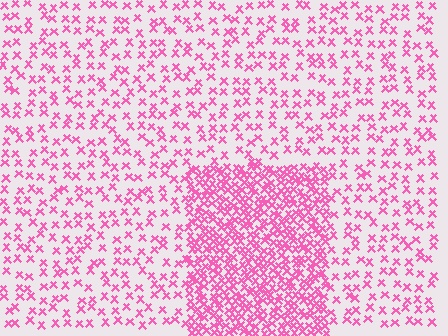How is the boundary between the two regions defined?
The boundary is defined by a change in element density (approximately 2.6x ratio). All elements are the same color, size, and shape.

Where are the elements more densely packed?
The elements are more densely packed inside the rectangle boundary.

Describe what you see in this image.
The image contains small pink elements arranged at two different densities. A rectangle-shaped region is visible where the elements are more densely packed than the surrounding area.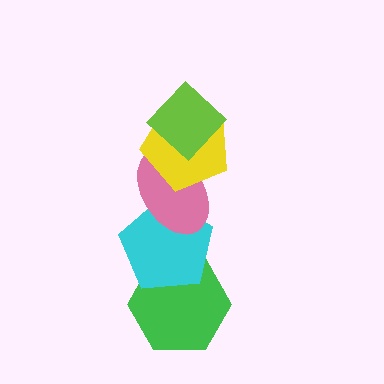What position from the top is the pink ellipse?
The pink ellipse is 3rd from the top.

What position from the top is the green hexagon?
The green hexagon is 5th from the top.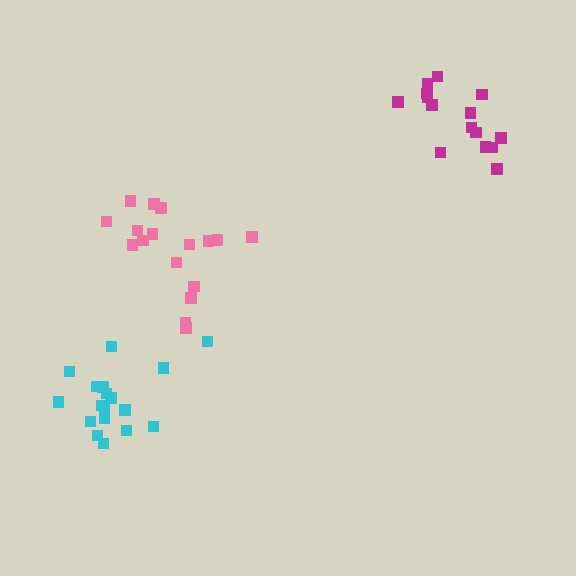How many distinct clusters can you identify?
There are 3 distinct clusters.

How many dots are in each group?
Group 1: 17 dots, Group 2: 15 dots, Group 3: 18 dots (50 total).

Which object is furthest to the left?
The cyan cluster is leftmost.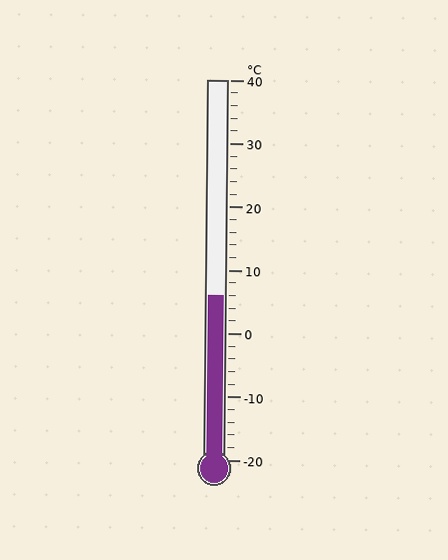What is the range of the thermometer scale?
The thermometer scale ranges from -20°C to 40°C.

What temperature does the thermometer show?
The thermometer shows approximately 6°C.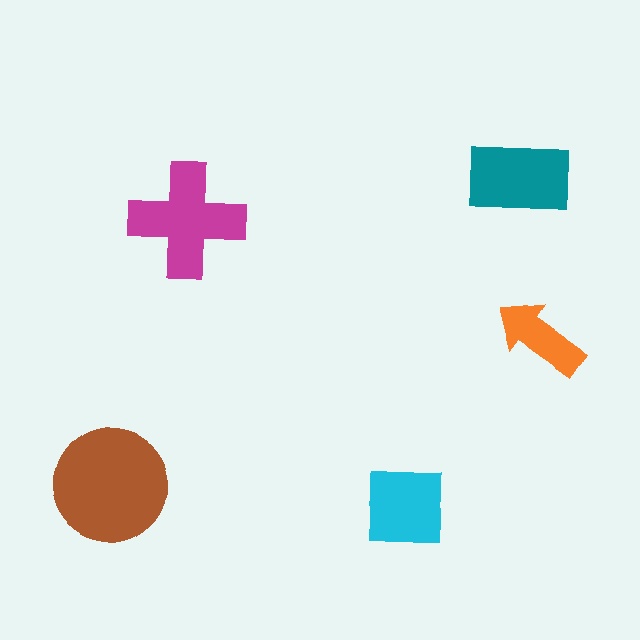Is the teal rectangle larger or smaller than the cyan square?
Larger.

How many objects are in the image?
There are 5 objects in the image.